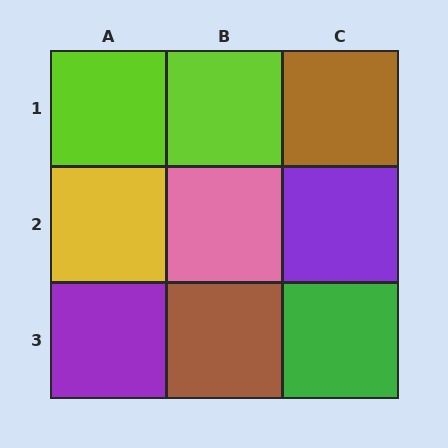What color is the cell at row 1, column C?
Brown.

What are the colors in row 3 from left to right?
Purple, brown, green.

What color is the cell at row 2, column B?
Pink.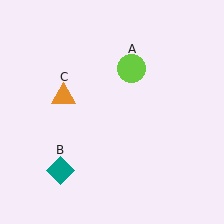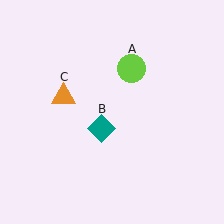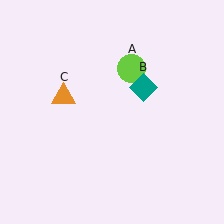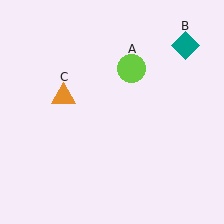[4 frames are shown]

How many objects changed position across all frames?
1 object changed position: teal diamond (object B).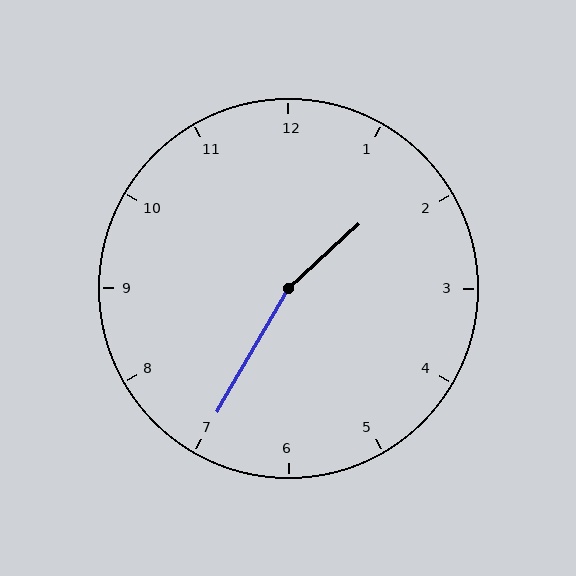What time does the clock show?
1:35.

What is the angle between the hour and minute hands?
Approximately 162 degrees.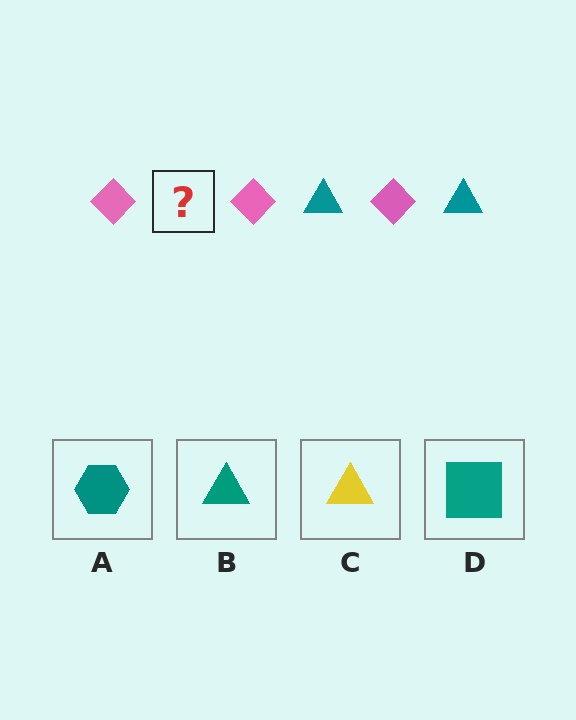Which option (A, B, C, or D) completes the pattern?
B.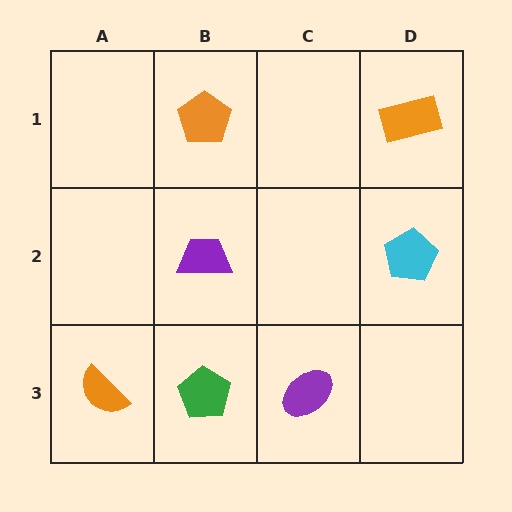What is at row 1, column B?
An orange pentagon.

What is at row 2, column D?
A cyan pentagon.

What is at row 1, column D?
An orange rectangle.